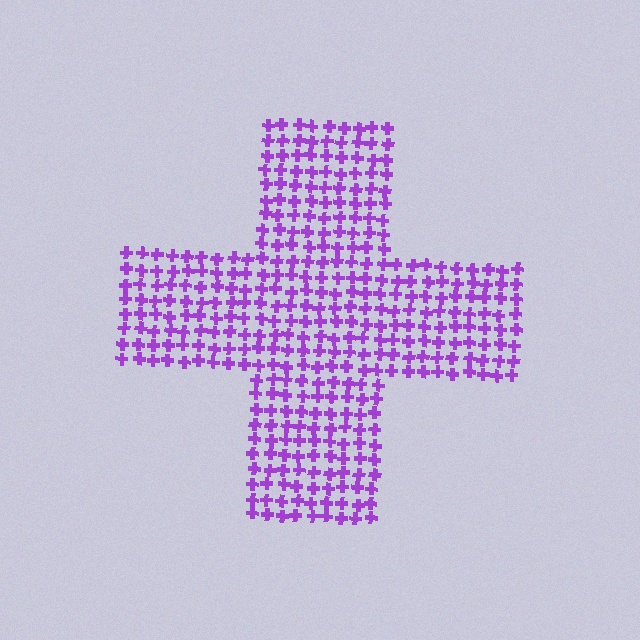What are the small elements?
The small elements are crosses.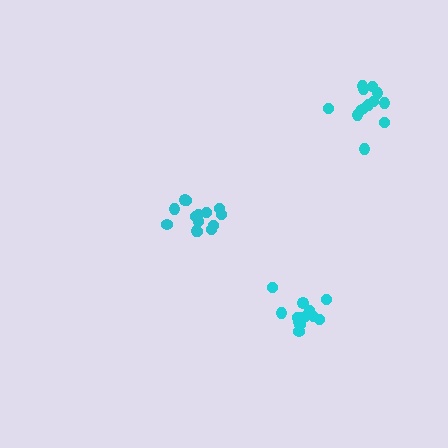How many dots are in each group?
Group 1: 14 dots, Group 2: 13 dots, Group 3: 13 dots (40 total).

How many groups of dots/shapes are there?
There are 3 groups.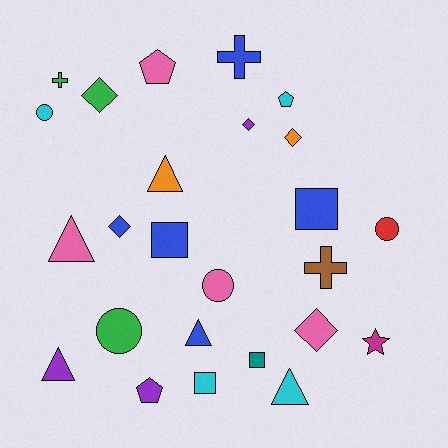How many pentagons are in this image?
There are 3 pentagons.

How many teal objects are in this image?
There is 1 teal object.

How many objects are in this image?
There are 25 objects.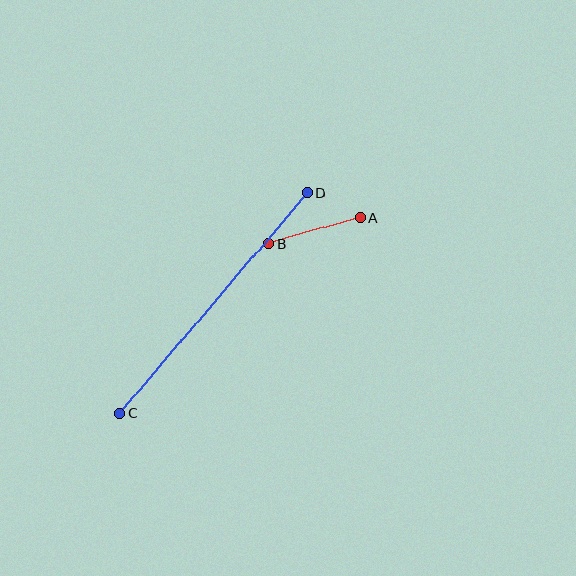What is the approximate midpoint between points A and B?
The midpoint is at approximately (314, 231) pixels.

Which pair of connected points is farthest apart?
Points C and D are farthest apart.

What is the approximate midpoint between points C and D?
The midpoint is at approximately (214, 303) pixels.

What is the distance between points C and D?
The distance is approximately 289 pixels.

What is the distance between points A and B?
The distance is approximately 95 pixels.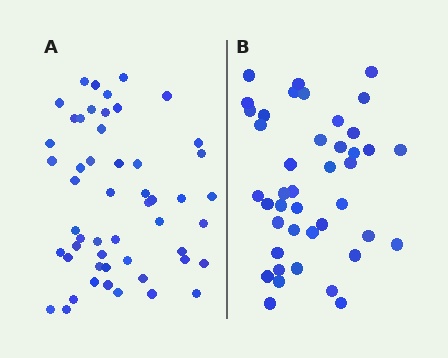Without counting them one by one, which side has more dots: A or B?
Region A (the left region) has more dots.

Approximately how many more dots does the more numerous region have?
Region A has roughly 10 or so more dots than region B.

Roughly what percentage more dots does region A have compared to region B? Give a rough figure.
About 25% more.